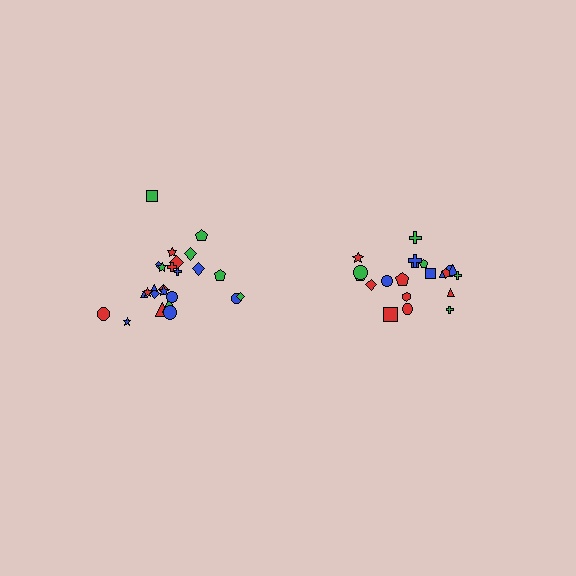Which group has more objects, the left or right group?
The left group.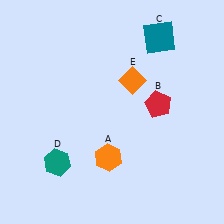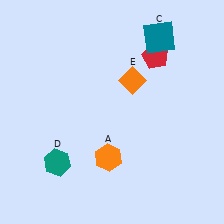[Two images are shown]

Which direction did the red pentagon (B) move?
The red pentagon (B) moved up.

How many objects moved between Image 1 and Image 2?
1 object moved between the two images.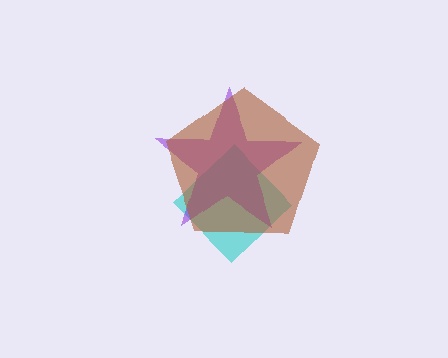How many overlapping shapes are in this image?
There are 3 overlapping shapes in the image.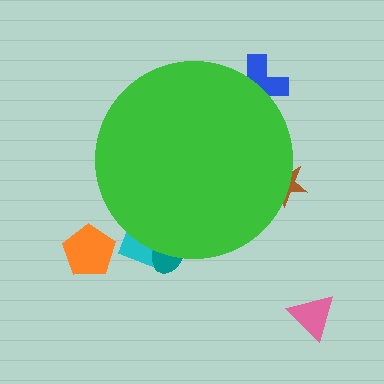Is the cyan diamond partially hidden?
Yes, the cyan diamond is partially hidden behind the green circle.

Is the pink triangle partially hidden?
No, the pink triangle is fully visible.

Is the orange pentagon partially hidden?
No, the orange pentagon is fully visible.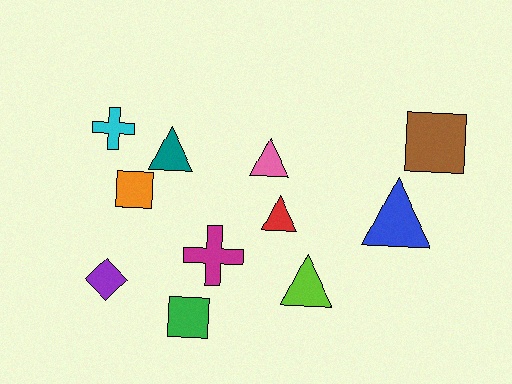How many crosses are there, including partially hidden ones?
There are 2 crosses.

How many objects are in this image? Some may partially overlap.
There are 11 objects.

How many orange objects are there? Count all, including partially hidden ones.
There is 1 orange object.